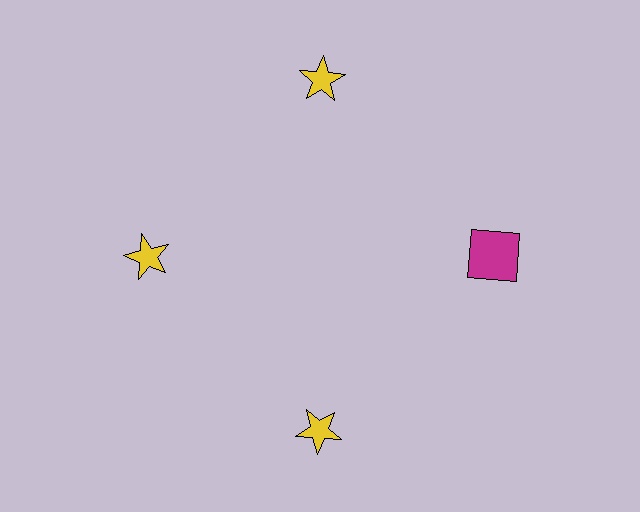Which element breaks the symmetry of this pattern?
The magenta square at roughly the 3 o'clock position breaks the symmetry. All other shapes are yellow stars.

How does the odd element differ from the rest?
It differs in both color (magenta instead of yellow) and shape (square instead of star).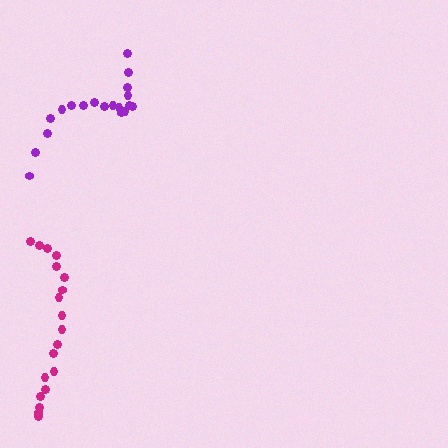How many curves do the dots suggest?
There are 2 distinct paths.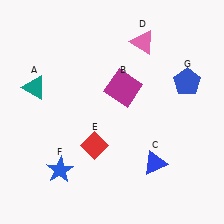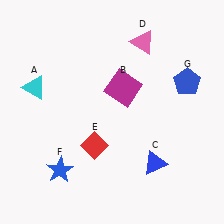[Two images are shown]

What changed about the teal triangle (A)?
In Image 1, A is teal. In Image 2, it changed to cyan.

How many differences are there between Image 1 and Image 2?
There is 1 difference between the two images.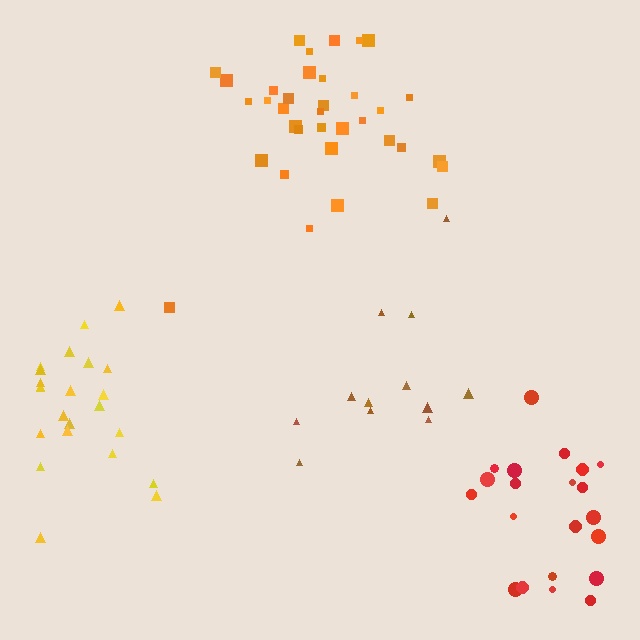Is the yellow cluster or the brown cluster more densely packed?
Yellow.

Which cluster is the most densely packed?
Orange.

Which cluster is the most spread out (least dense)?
Brown.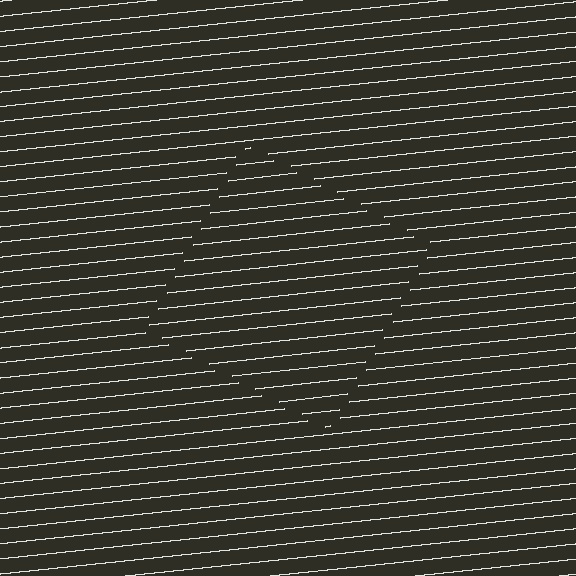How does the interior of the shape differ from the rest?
The interior of the shape contains the same grating, shifted by half a period — the contour is defined by the phase discontinuity where line-ends from the inner and outer gratings abut.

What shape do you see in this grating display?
An illusory square. The interior of the shape contains the same grating, shifted by half a period — the contour is defined by the phase discontinuity where line-ends from the inner and outer gratings abut.